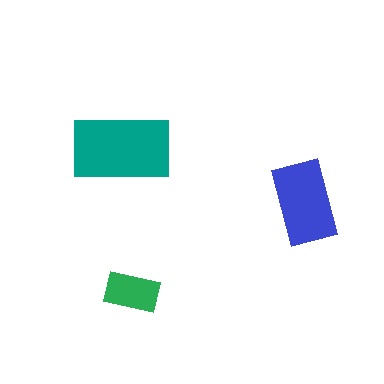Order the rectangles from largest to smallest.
the teal one, the blue one, the green one.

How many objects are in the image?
There are 3 objects in the image.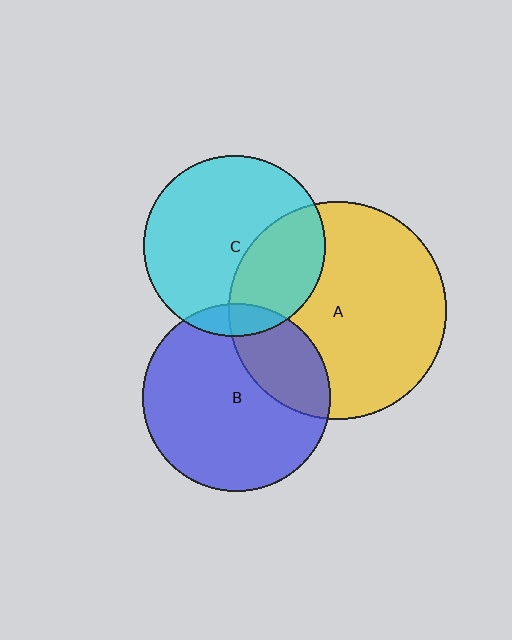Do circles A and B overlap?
Yes.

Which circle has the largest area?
Circle A (yellow).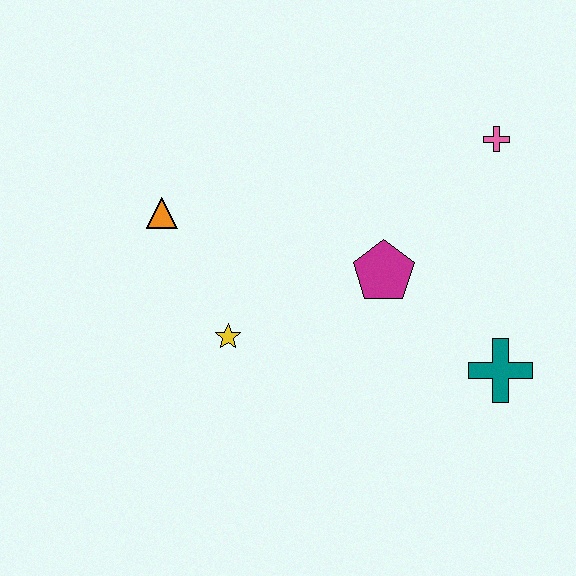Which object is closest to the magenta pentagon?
The teal cross is closest to the magenta pentagon.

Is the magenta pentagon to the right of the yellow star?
Yes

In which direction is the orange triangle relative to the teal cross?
The orange triangle is to the left of the teal cross.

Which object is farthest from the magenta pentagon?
The orange triangle is farthest from the magenta pentagon.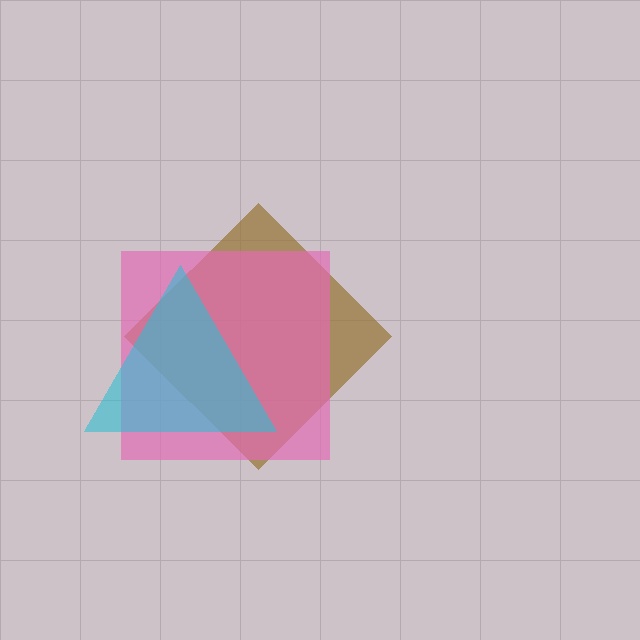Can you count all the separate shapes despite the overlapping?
Yes, there are 3 separate shapes.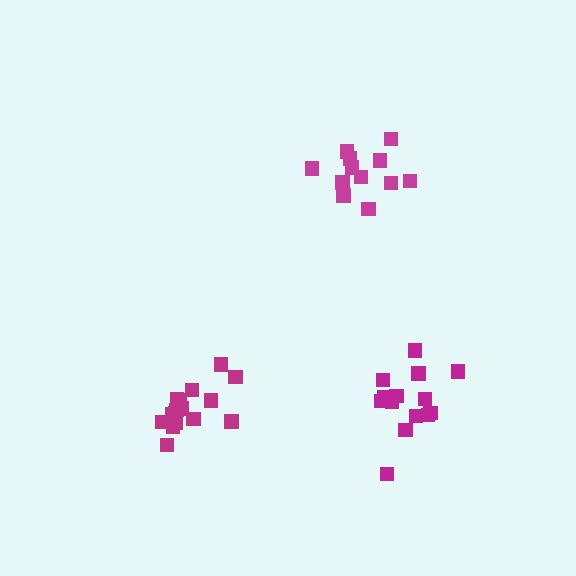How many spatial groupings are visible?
There are 3 spatial groupings.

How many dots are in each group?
Group 1: 14 dots, Group 2: 12 dots, Group 3: 16 dots (42 total).